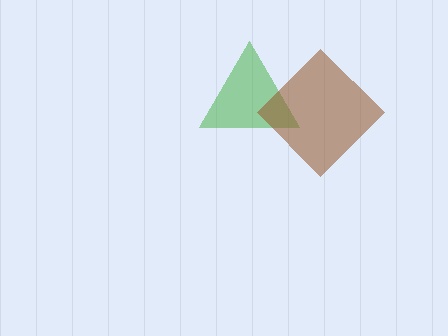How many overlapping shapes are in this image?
There are 2 overlapping shapes in the image.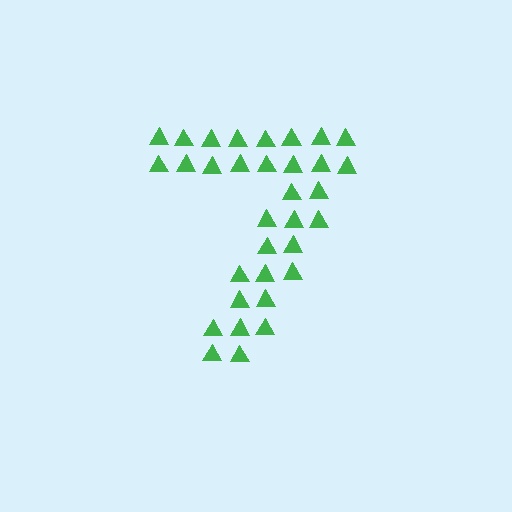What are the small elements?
The small elements are triangles.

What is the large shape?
The large shape is the digit 7.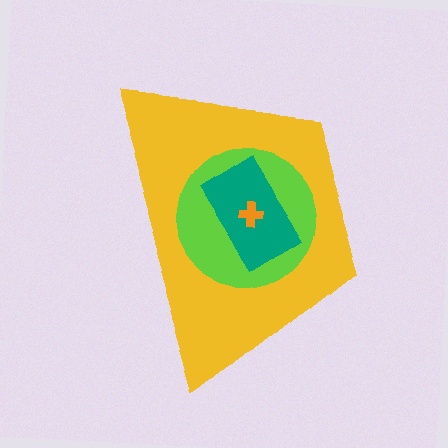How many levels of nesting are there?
4.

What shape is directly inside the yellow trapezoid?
The lime circle.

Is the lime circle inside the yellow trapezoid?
Yes.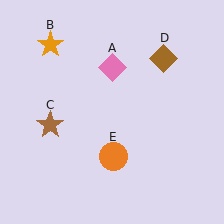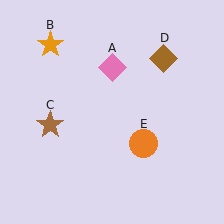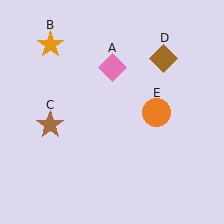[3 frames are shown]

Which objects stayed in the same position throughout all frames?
Pink diamond (object A) and orange star (object B) and brown star (object C) and brown diamond (object D) remained stationary.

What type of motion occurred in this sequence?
The orange circle (object E) rotated counterclockwise around the center of the scene.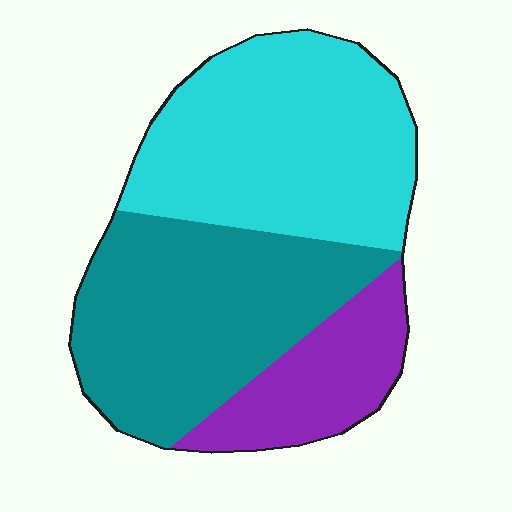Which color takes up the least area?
Purple, at roughly 20%.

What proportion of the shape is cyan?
Cyan covers around 40% of the shape.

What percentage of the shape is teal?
Teal covers around 40% of the shape.